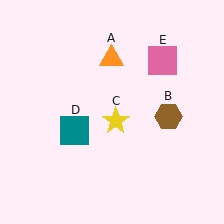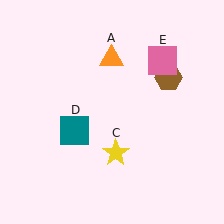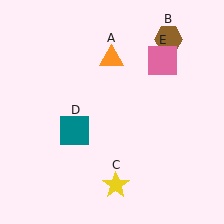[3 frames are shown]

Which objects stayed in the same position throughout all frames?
Orange triangle (object A) and teal square (object D) and pink square (object E) remained stationary.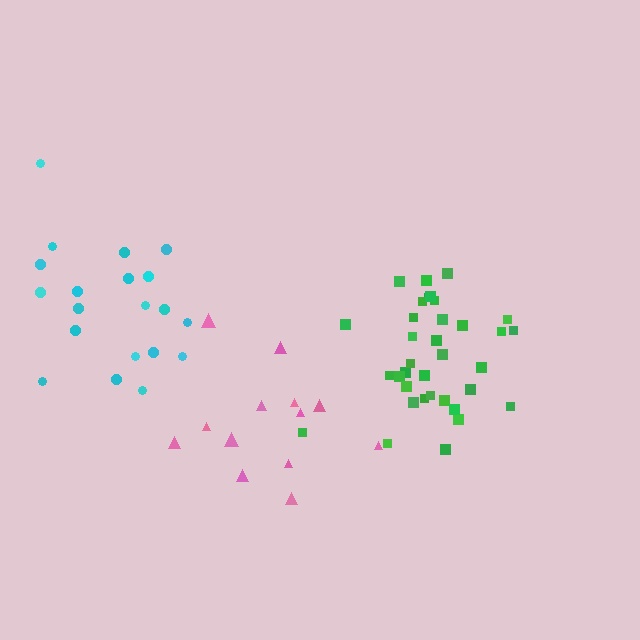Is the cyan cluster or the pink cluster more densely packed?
Cyan.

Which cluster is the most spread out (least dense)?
Pink.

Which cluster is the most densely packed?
Green.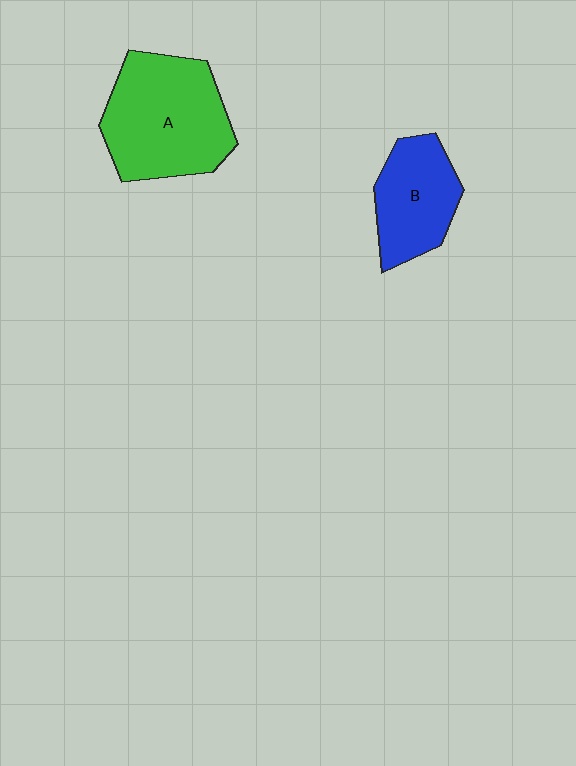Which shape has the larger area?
Shape A (green).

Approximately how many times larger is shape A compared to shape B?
Approximately 1.6 times.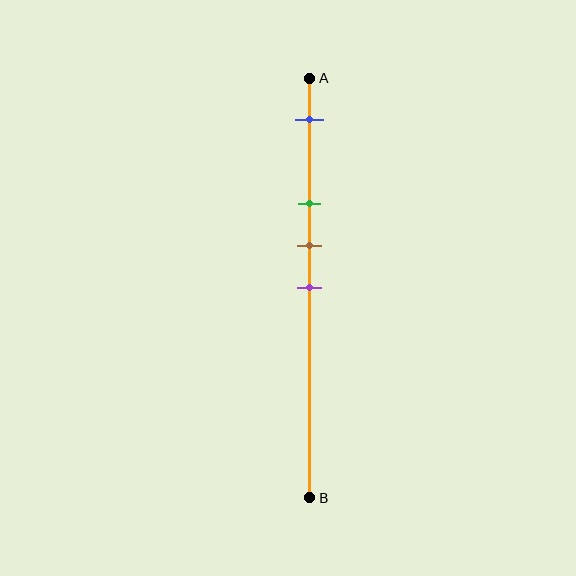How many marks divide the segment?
There are 4 marks dividing the segment.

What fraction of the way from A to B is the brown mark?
The brown mark is approximately 40% (0.4) of the way from A to B.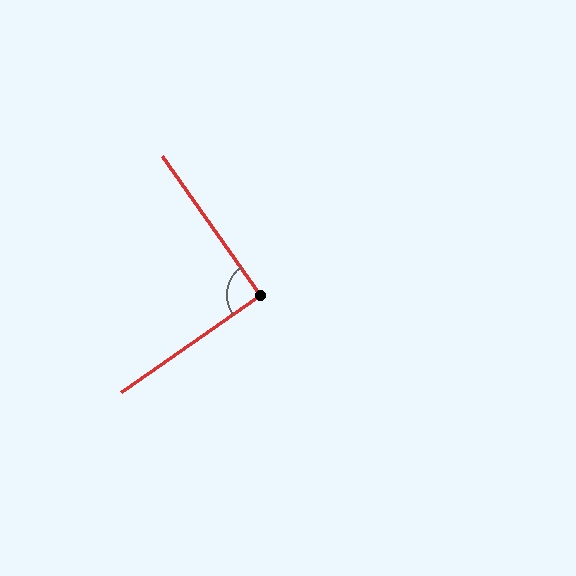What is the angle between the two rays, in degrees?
Approximately 90 degrees.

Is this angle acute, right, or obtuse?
It is approximately a right angle.